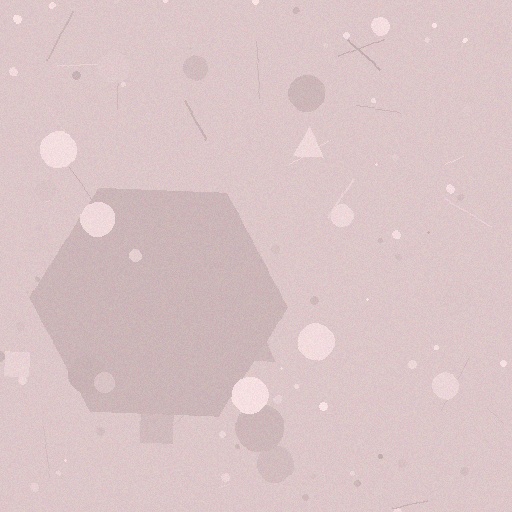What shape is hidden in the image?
A hexagon is hidden in the image.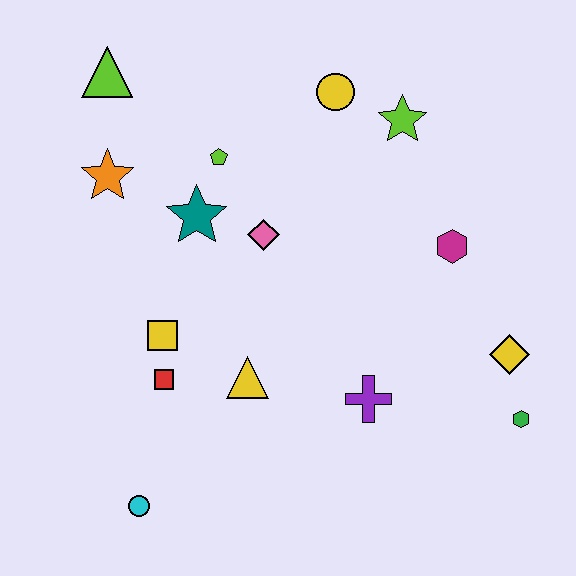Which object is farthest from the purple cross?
The lime triangle is farthest from the purple cross.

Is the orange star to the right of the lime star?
No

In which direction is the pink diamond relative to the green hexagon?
The pink diamond is to the left of the green hexagon.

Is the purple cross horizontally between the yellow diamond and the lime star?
No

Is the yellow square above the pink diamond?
No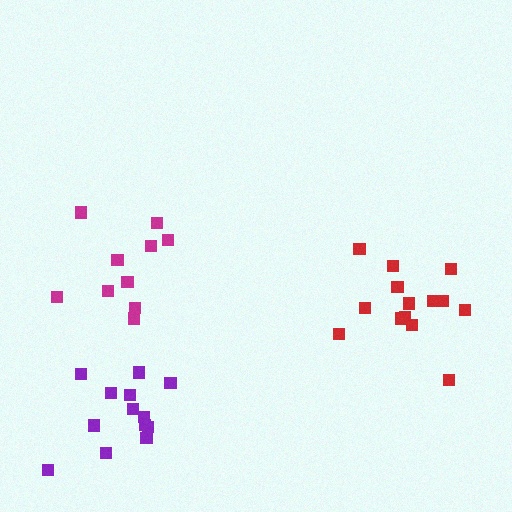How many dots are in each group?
Group 1: 10 dots, Group 2: 13 dots, Group 3: 14 dots (37 total).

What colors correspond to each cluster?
The clusters are colored: magenta, purple, red.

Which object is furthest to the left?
The purple cluster is leftmost.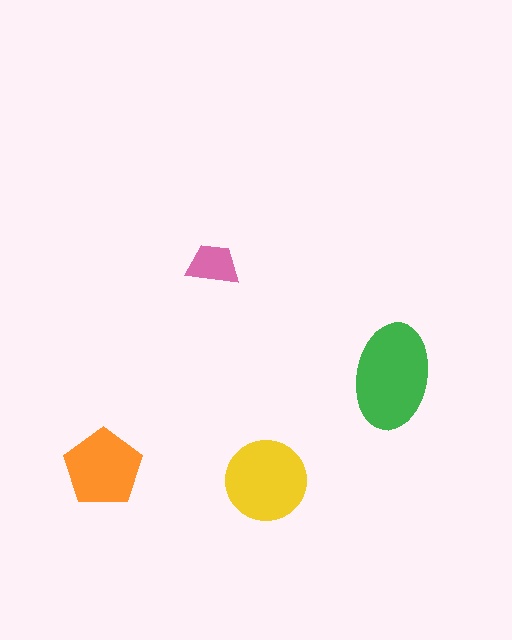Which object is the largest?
The green ellipse.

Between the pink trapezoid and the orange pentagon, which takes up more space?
The orange pentagon.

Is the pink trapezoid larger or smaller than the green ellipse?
Smaller.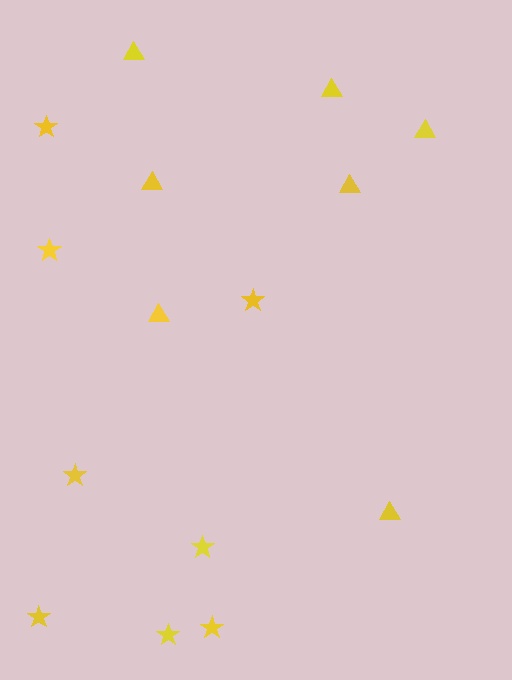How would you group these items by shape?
There are 2 groups: one group of triangles (7) and one group of stars (8).